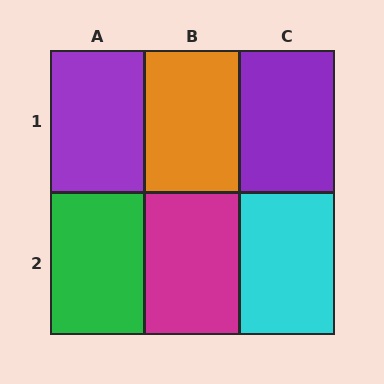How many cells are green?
1 cell is green.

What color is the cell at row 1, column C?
Purple.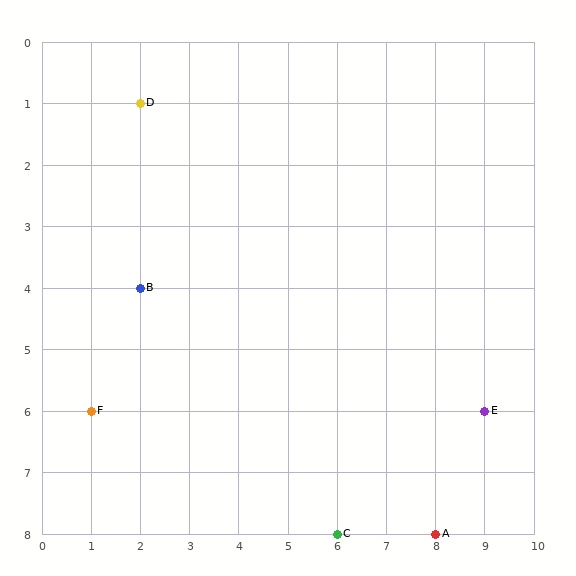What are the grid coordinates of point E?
Point E is at grid coordinates (9, 6).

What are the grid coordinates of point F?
Point F is at grid coordinates (1, 6).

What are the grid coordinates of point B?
Point B is at grid coordinates (2, 4).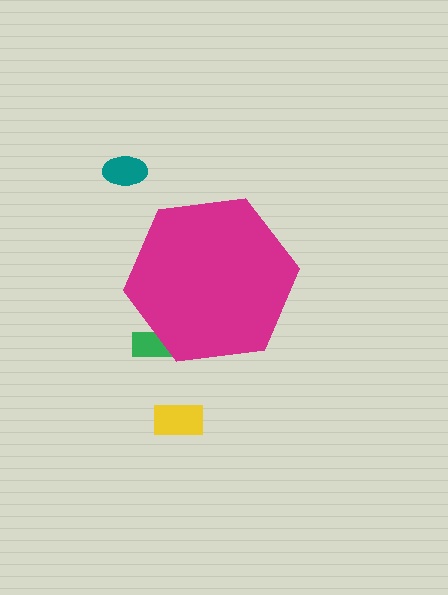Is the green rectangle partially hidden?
Yes, the green rectangle is partially hidden behind the magenta hexagon.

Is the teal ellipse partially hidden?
No, the teal ellipse is fully visible.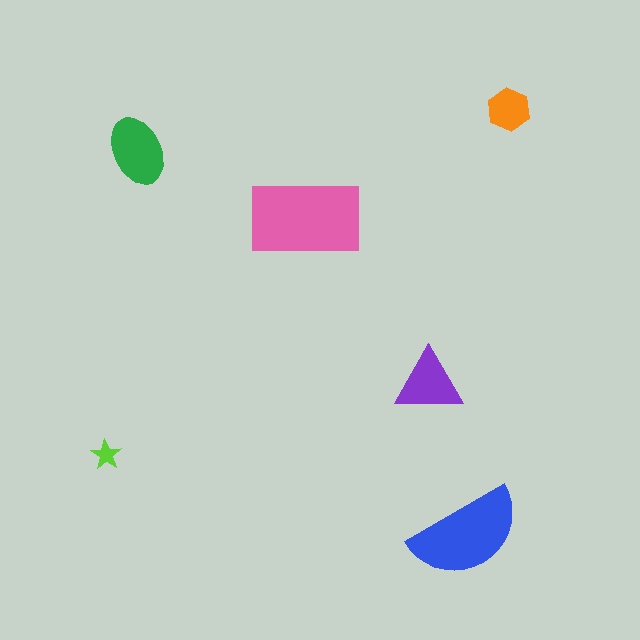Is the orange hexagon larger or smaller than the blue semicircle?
Smaller.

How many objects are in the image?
There are 6 objects in the image.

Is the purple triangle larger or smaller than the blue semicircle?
Smaller.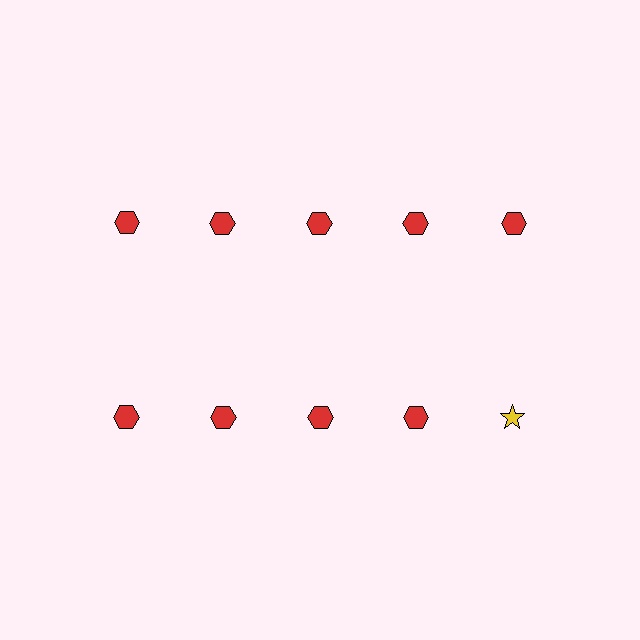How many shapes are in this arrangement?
There are 10 shapes arranged in a grid pattern.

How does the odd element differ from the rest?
It differs in both color (yellow instead of red) and shape (star instead of hexagon).